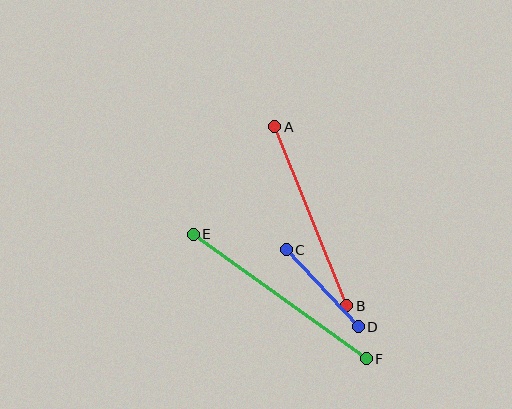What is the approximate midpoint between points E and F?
The midpoint is at approximately (280, 296) pixels.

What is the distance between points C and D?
The distance is approximately 106 pixels.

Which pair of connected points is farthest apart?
Points E and F are farthest apart.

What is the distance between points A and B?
The distance is approximately 193 pixels.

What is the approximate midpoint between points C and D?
The midpoint is at approximately (322, 288) pixels.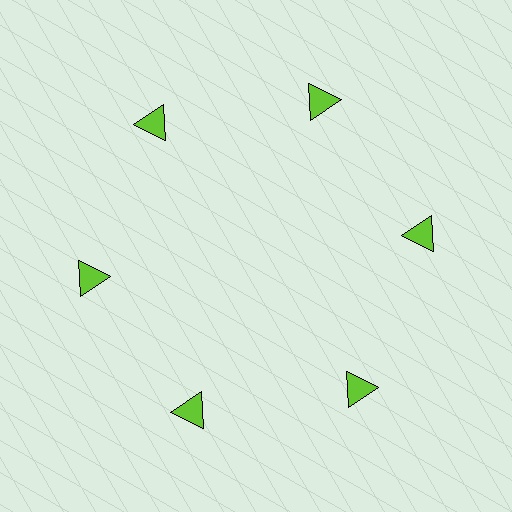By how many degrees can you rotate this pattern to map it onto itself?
The pattern maps onto itself every 60 degrees of rotation.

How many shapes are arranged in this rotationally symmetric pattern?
There are 6 shapes, arranged in 6 groups of 1.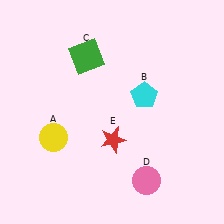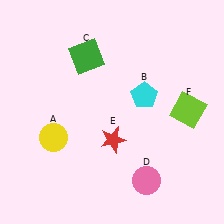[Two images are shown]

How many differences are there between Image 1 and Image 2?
There is 1 difference between the two images.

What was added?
A lime square (F) was added in Image 2.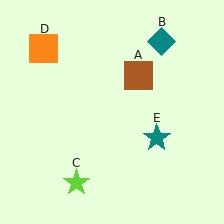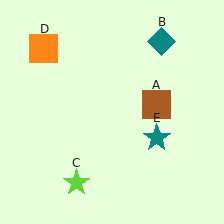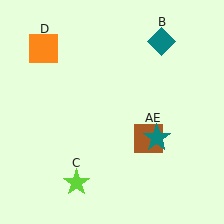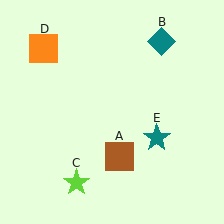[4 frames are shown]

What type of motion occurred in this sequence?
The brown square (object A) rotated clockwise around the center of the scene.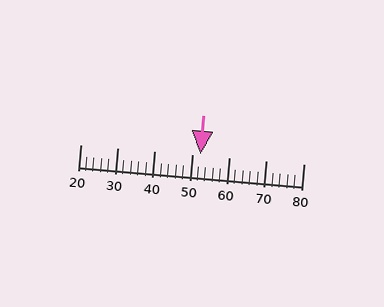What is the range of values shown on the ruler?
The ruler shows values from 20 to 80.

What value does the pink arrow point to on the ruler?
The pink arrow points to approximately 52.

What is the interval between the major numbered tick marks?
The major tick marks are spaced 10 units apart.